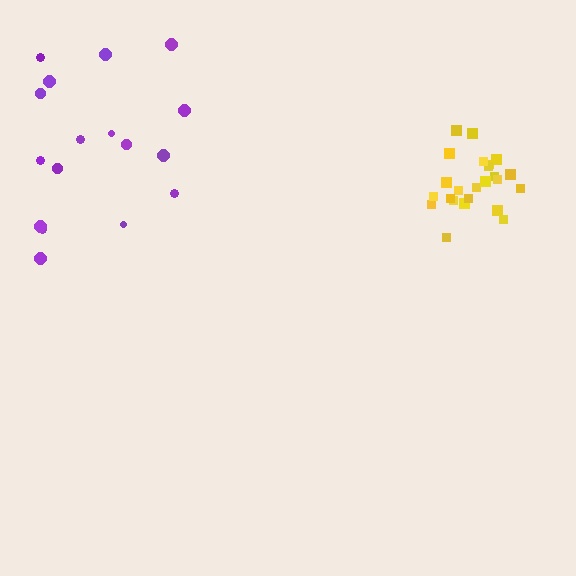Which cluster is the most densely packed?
Yellow.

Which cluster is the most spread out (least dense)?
Purple.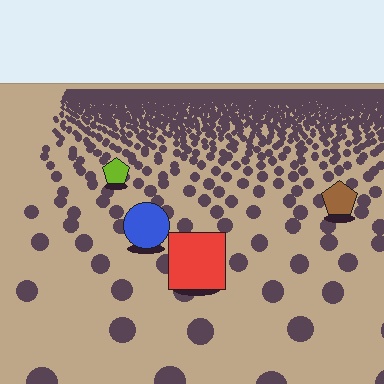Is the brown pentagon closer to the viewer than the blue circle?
No. The blue circle is closer — you can tell from the texture gradient: the ground texture is coarser near it.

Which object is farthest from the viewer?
The lime pentagon is farthest from the viewer. It appears smaller and the ground texture around it is denser.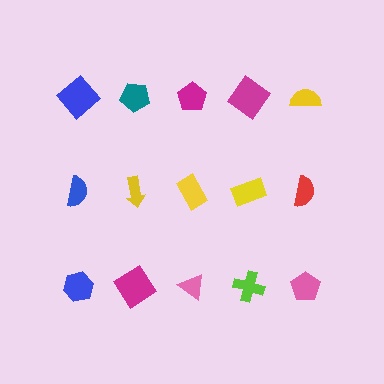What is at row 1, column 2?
A teal pentagon.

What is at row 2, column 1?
A blue semicircle.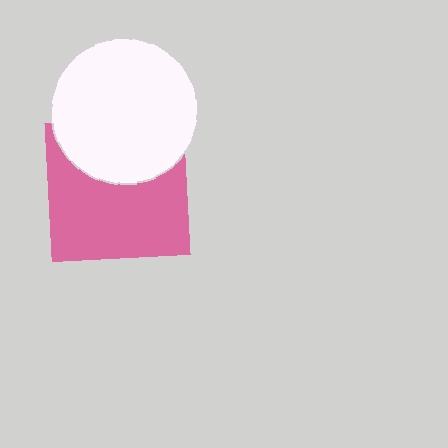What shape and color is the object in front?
The object in front is a white circle.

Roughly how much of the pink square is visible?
About half of it is visible (roughly 63%).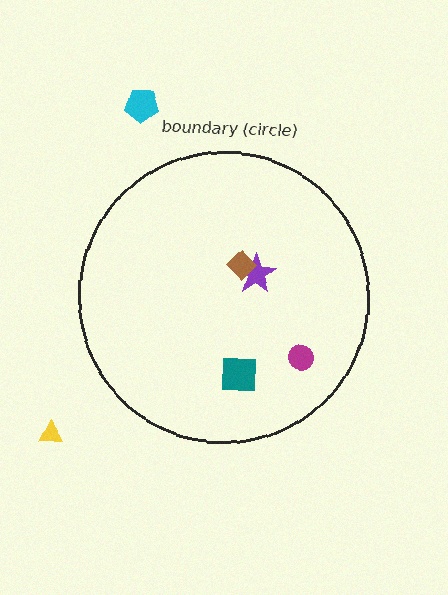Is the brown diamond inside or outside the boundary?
Inside.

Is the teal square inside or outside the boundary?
Inside.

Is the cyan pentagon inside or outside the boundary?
Outside.